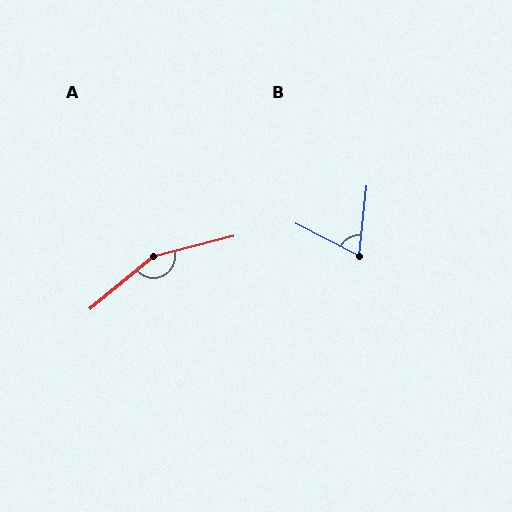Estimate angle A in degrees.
Approximately 155 degrees.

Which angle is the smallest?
B, at approximately 69 degrees.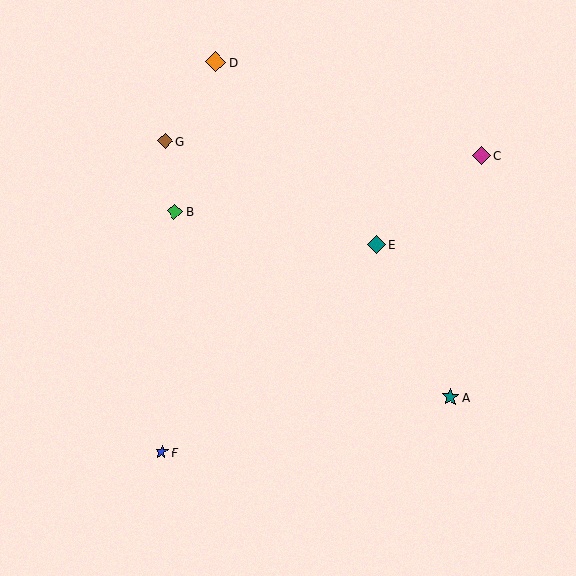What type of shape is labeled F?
Shape F is a blue star.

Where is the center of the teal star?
The center of the teal star is at (450, 397).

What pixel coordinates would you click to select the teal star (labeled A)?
Click at (450, 397) to select the teal star A.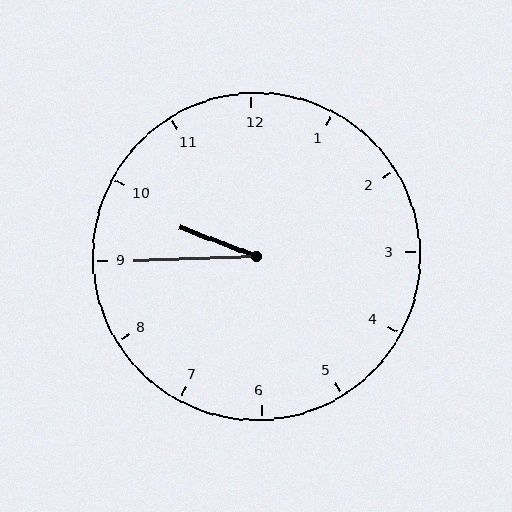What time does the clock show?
9:45.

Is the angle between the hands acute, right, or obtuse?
It is acute.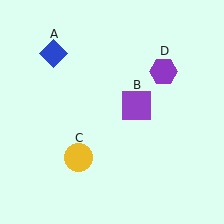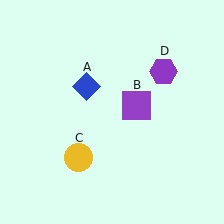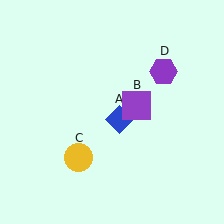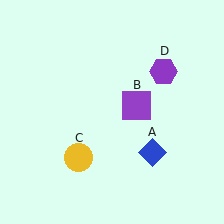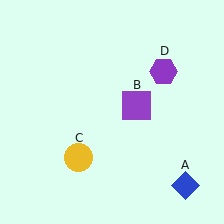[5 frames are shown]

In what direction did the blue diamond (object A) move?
The blue diamond (object A) moved down and to the right.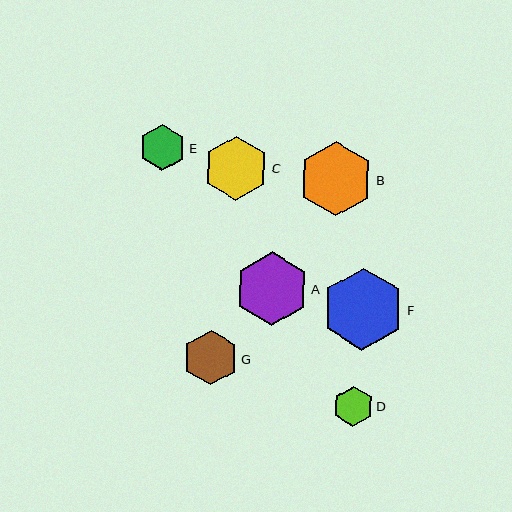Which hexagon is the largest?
Hexagon F is the largest with a size of approximately 82 pixels.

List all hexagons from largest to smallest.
From largest to smallest: F, B, A, C, G, E, D.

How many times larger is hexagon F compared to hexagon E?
Hexagon F is approximately 1.8 times the size of hexagon E.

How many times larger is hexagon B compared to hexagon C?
Hexagon B is approximately 1.2 times the size of hexagon C.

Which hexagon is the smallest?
Hexagon D is the smallest with a size of approximately 40 pixels.